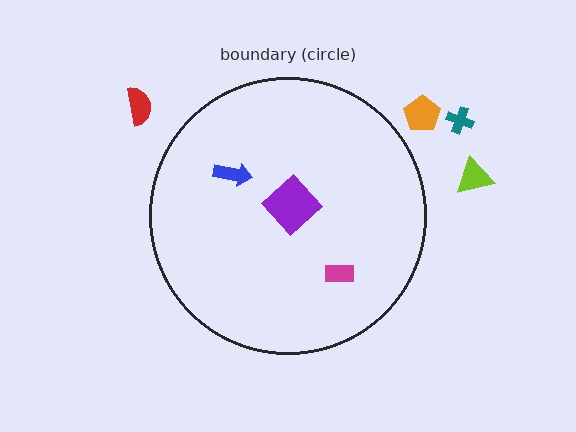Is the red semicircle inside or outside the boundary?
Outside.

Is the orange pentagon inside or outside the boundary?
Outside.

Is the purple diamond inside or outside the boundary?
Inside.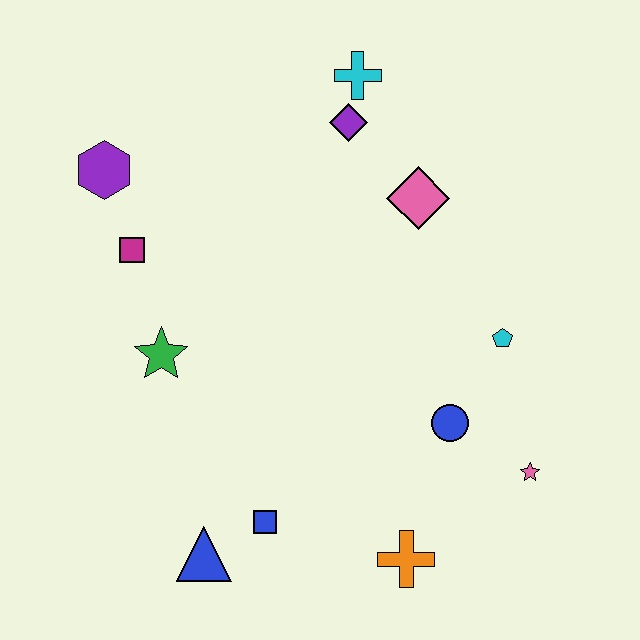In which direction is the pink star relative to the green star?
The pink star is to the right of the green star.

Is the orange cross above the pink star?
No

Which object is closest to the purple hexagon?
The magenta square is closest to the purple hexagon.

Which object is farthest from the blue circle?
The purple hexagon is farthest from the blue circle.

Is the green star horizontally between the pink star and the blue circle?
No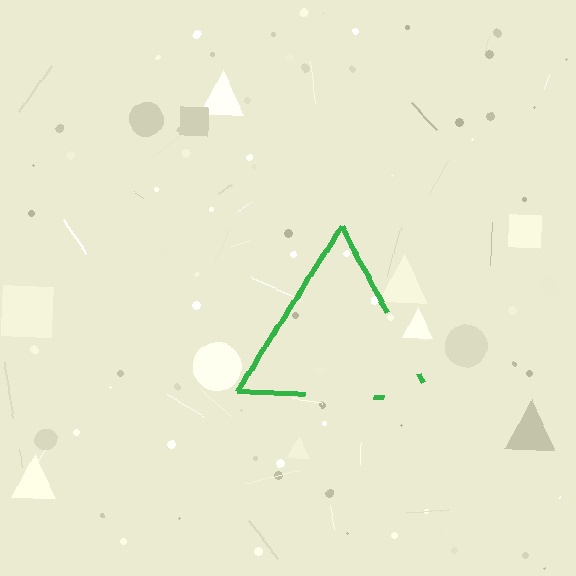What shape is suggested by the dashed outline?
The dashed outline suggests a triangle.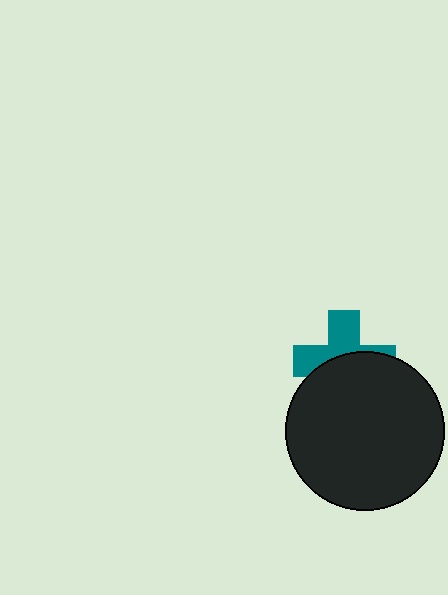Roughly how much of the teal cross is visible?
About half of it is visible (roughly 47%).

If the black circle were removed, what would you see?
You would see the complete teal cross.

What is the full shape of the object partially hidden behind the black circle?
The partially hidden object is a teal cross.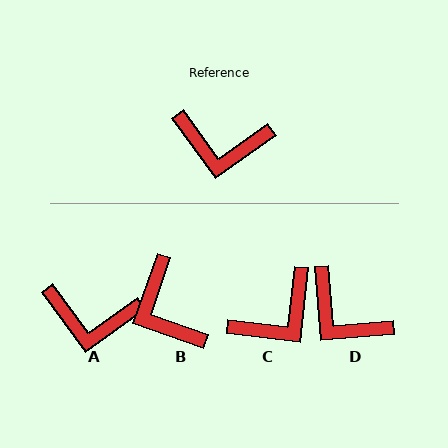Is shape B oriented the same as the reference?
No, it is off by about 55 degrees.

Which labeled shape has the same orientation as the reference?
A.